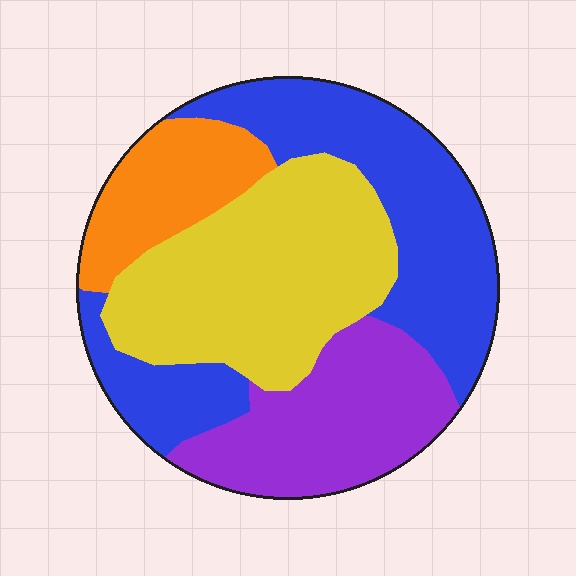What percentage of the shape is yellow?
Yellow takes up between a quarter and a half of the shape.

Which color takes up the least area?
Orange, at roughly 15%.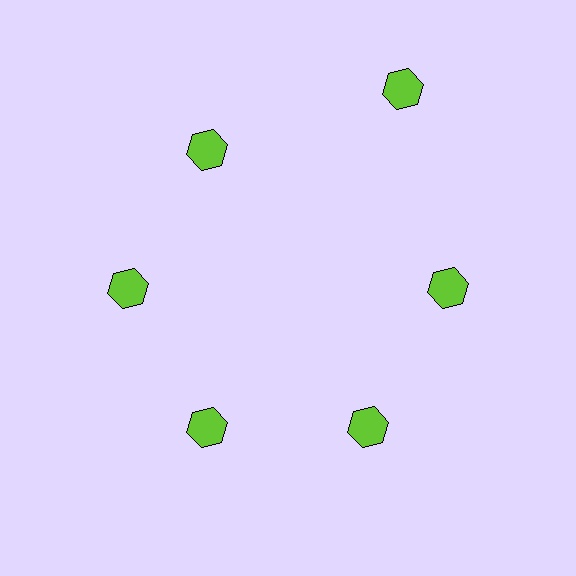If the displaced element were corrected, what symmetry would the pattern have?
It would have 6-fold rotational symmetry — the pattern would map onto itself every 60 degrees.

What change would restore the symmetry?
The symmetry would be restored by moving it inward, back onto the ring so that all 6 hexagons sit at equal angles and equal distance from the center.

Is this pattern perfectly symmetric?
No. The 6 lime hexagons are arranged in a ring, but one element near the 1 o'clock position is pushed outward from the center, breaking the 6-fold rotational symmetry.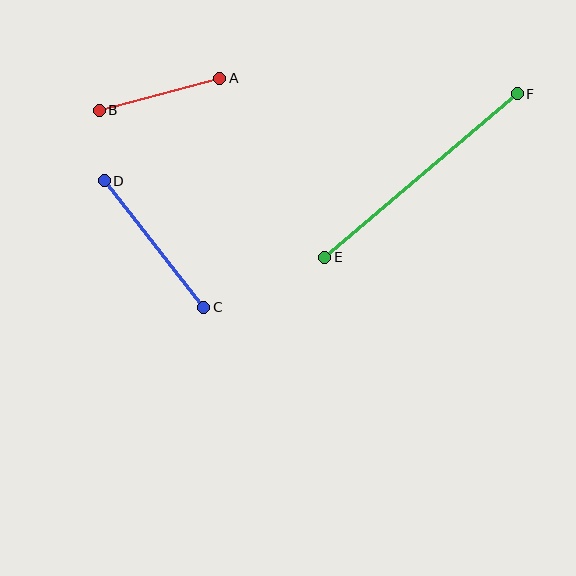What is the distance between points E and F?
The distance is approximately 253 pixels.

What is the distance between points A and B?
The distance is approximately 125 pixels.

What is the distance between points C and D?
The distance is approximately 161 pixels.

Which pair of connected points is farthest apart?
Points E and F are farthest apart.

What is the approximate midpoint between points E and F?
The midpoint is at approximately (421, 176) pixels.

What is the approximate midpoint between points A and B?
The midpoint is at approximately (160, 94) pixels.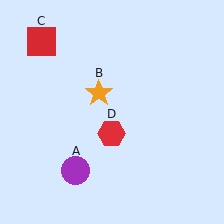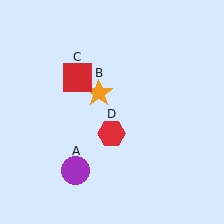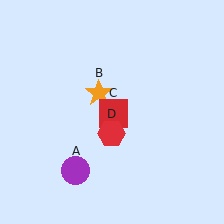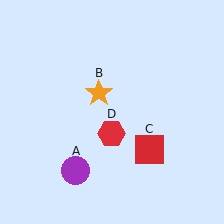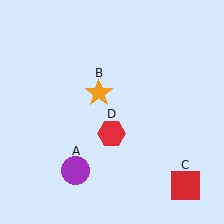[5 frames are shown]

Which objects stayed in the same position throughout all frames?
Purple circle (object A) and orange star (object B) and red hexagon (object D) remained stationary.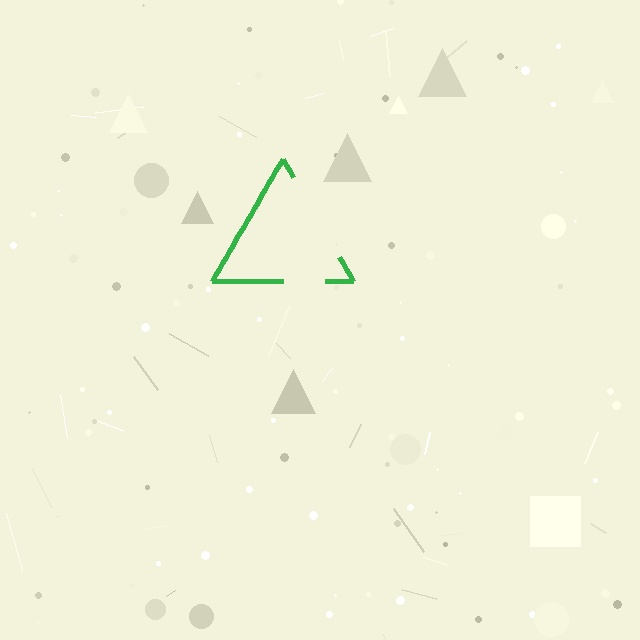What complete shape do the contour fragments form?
The contour fragments form a triangle.